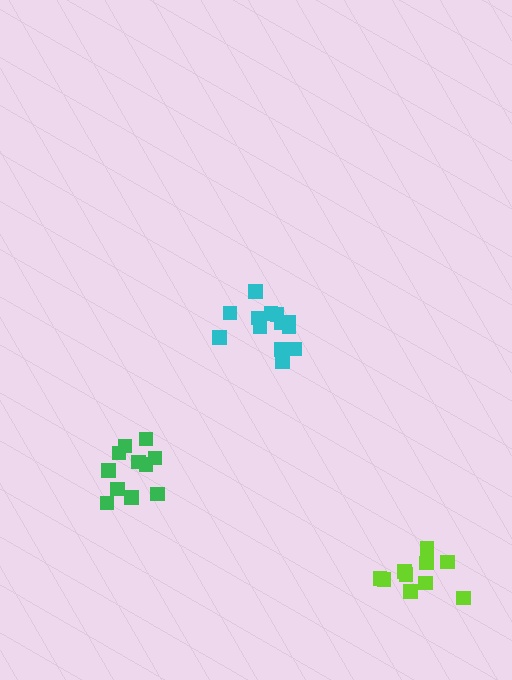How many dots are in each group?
Group 1: 11 dots, Group 2: 13 dots, Group 3: 10 dots (34 total).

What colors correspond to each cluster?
The clusters are colored: green, cyan, lime.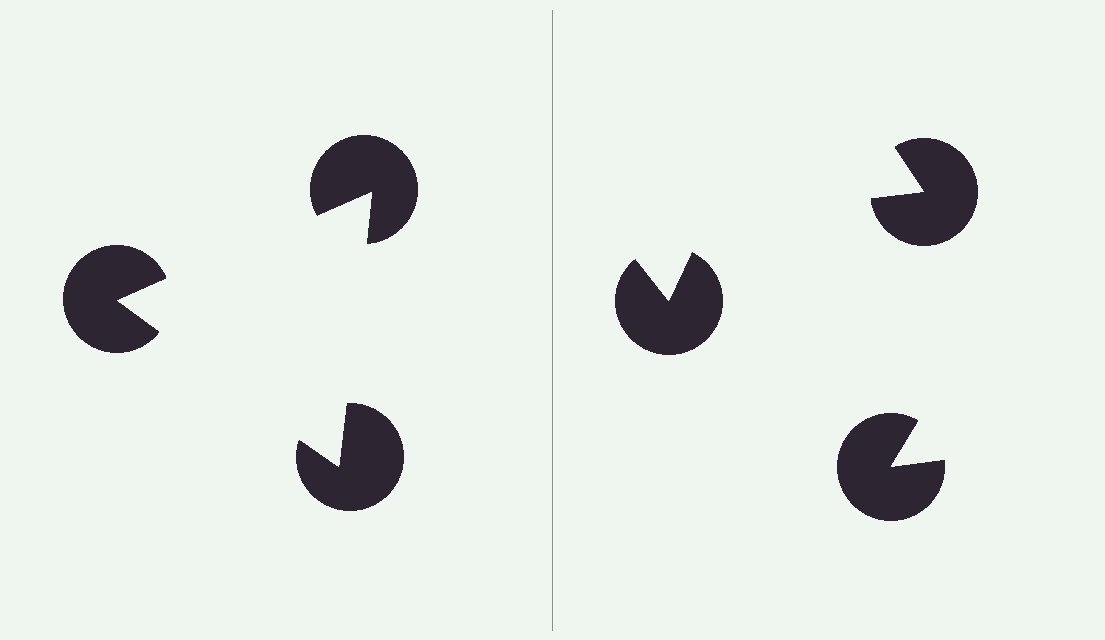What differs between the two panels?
The pac-man discs are positioned identically on both sides; only the wedge orientations differ. On the left they align to a triangle; on the right they are misaligned.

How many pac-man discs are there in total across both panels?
6 — 3 on each side.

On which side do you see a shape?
An illusory triangle appears on the left side. On the right side the wedge cuts are rotated, so no coherent shape forms.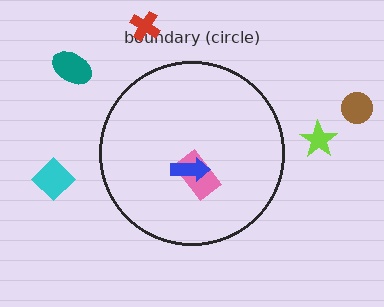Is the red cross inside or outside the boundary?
Outside.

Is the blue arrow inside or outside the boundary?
Inside.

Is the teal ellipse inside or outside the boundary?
Outside.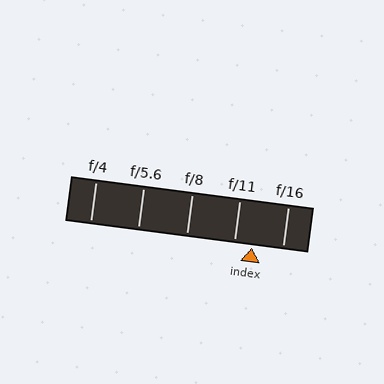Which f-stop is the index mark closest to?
The index mark is closest to f/11.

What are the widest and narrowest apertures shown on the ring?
The widest aperture shown is f/4 and the narrowest is f/16.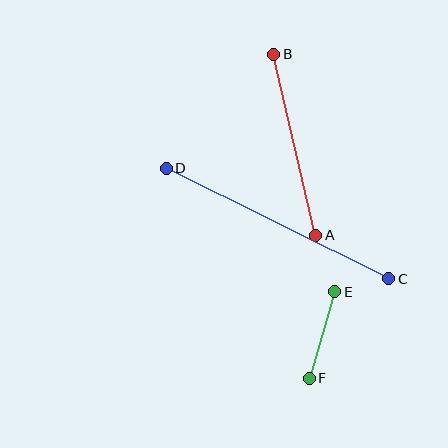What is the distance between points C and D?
The distance is approximately 248 pixels.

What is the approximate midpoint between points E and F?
The midpoint is at approximately (322, 335) pixels.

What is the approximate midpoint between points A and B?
The midpoint is at approximately (295, 145) pixels.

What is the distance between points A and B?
The distance is approximately 186 pixels.